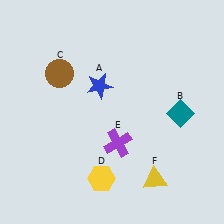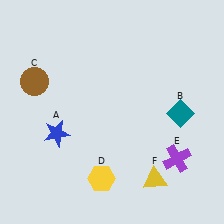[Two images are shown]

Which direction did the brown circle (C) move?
The brown circle (C) moved left.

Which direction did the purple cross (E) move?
The purple cross (E) moved right.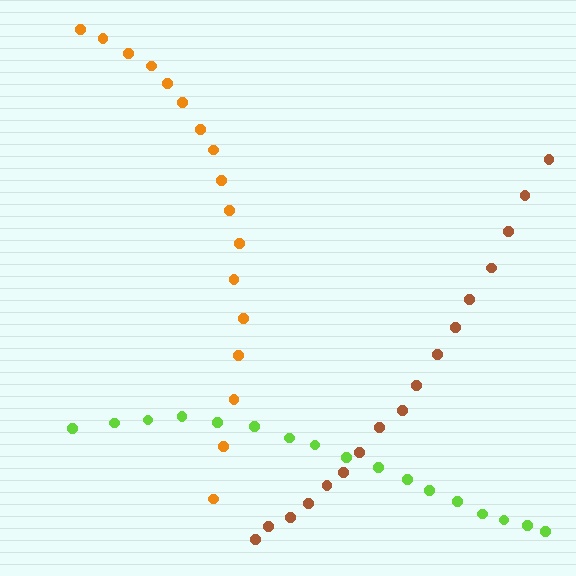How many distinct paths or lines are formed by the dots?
There are 3 distinct paths.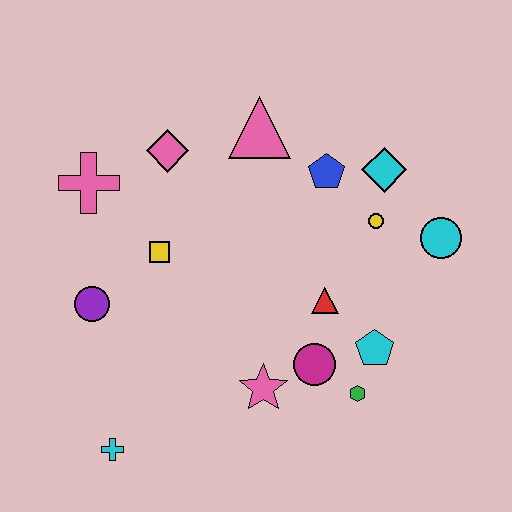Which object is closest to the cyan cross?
The purple circle is closest to the cyan cross.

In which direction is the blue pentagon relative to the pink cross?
The blue pentagon is to the right of the pink cross.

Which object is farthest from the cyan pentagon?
The pink cross is farthest from the cyan pentagon.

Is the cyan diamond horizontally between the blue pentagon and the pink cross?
No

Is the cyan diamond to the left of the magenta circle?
No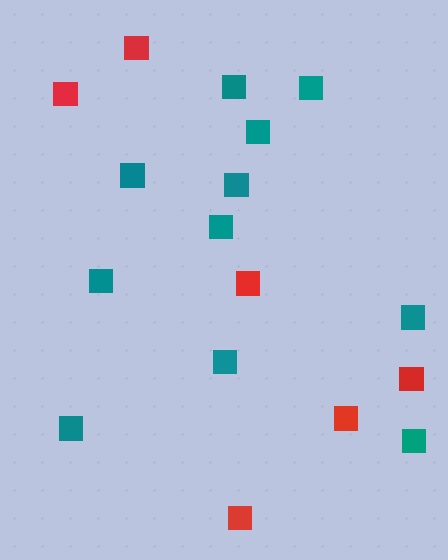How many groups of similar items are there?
There are 2 groups: one group of red squares (6) and one group of teal squares (11).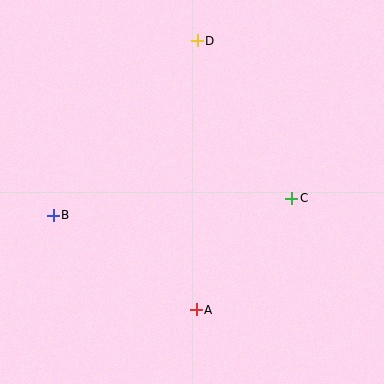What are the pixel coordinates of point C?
Point C is at (292, 198).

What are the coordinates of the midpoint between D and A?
The midpoint between D and A is at (197, 175).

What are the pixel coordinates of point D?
Point D is at (197, 41).